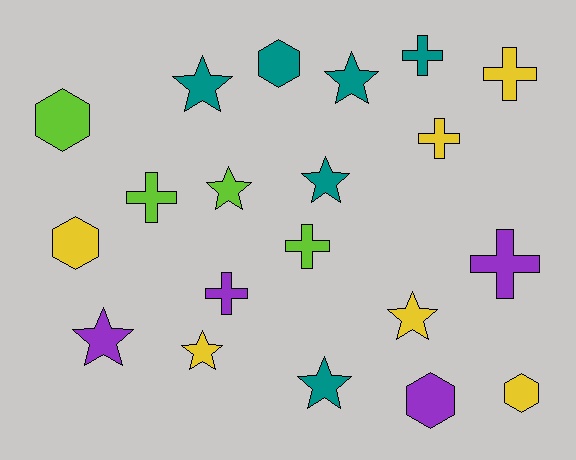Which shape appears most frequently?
Star, with 8 objects.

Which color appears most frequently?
Yellow, with 6 objects.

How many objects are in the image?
There are 20 objects.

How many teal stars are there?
There are 4 teal stars.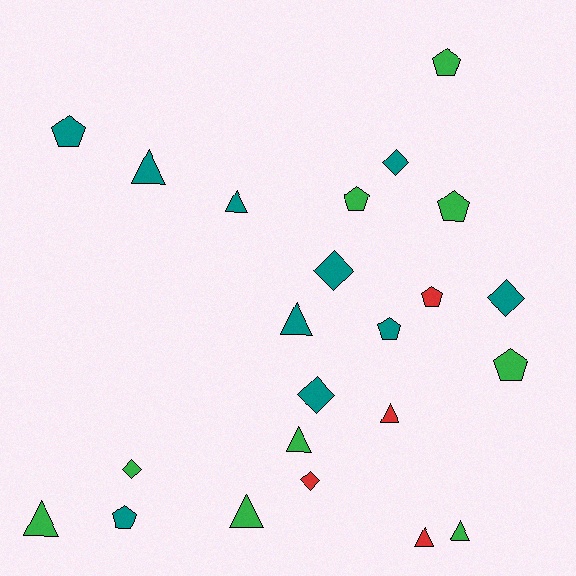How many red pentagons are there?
There is 1 red pentagon.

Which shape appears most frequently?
Triangle, with 9 objects.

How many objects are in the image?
There are 23 objects.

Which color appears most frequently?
Teal, with 10 objects.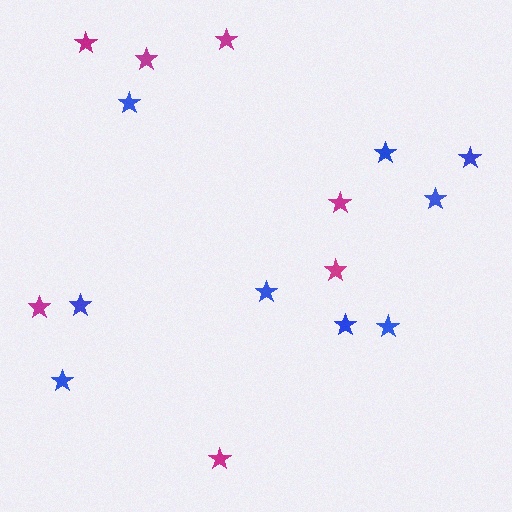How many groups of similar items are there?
There are 2 groups: one group of blue stars (9) and one group of magenta stars (7).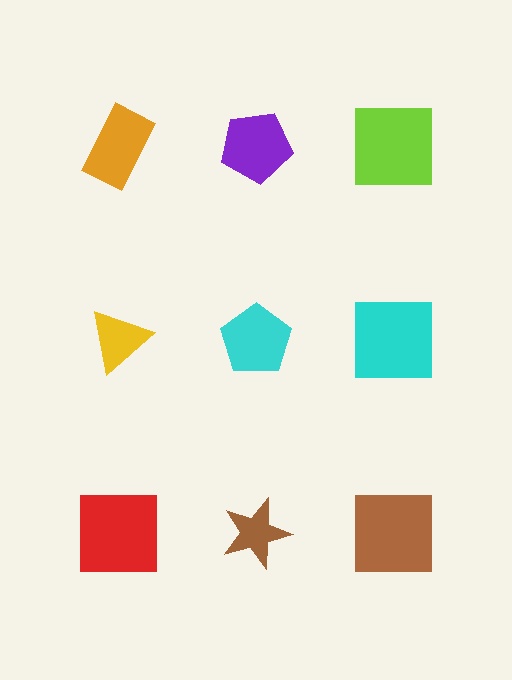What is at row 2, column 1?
A yellow triangle.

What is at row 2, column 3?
A cyan square.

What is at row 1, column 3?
A lime square.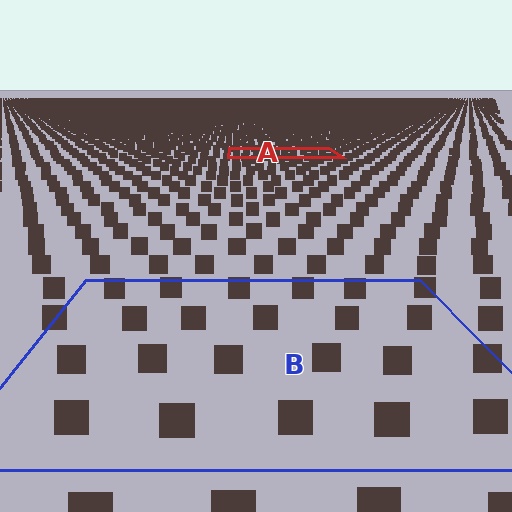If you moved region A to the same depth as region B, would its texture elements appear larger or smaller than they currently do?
They would appear larger. At a closer depth, the same texture elements are projected at a bigger on-screen size.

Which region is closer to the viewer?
Region B is closer. The texture elements there are larger and more spread out.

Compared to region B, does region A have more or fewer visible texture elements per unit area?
Region A has more texture elements per unit area — they are packed more densely because it is farther away.